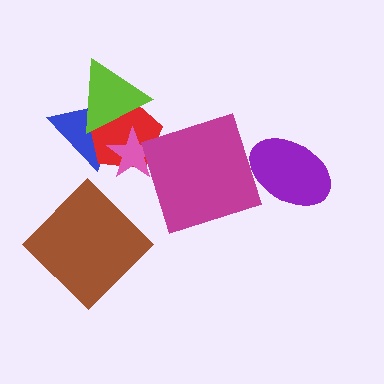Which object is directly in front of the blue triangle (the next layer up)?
The red pentagon is directly in front of the blue triangle.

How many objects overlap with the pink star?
3 objects overlap with the pink star.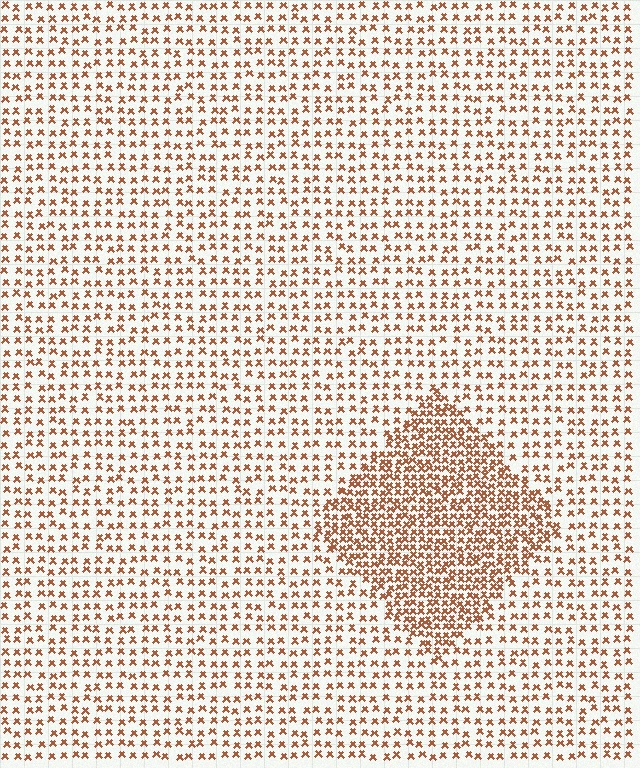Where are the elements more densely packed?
The elements are more densely packed inside the diamond boundary.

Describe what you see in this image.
The image contains small brown elements arranged at two different densities. A diamond-shaped region is visible where the elements are more densely packed than the surrounding area.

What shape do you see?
I see a diamond.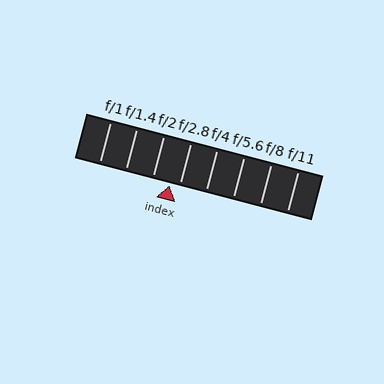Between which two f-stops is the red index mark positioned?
The index mark is between f/2 and f/2.8.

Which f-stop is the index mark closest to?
The index mark is closest to f/2.8.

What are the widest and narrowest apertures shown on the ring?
The widest aperture shown is f/1 and the narrowest is f/11.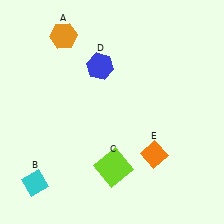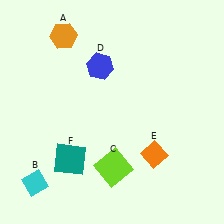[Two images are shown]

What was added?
A teal square (F) was added in Image 2.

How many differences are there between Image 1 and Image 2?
There is 1 difference between the two images.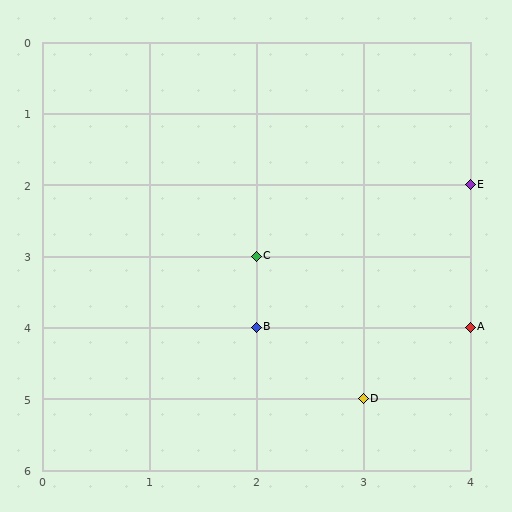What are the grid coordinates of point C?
Point C is at grid coordinates (2, 3).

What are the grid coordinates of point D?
Point D is at grid coordinates (3, 5).